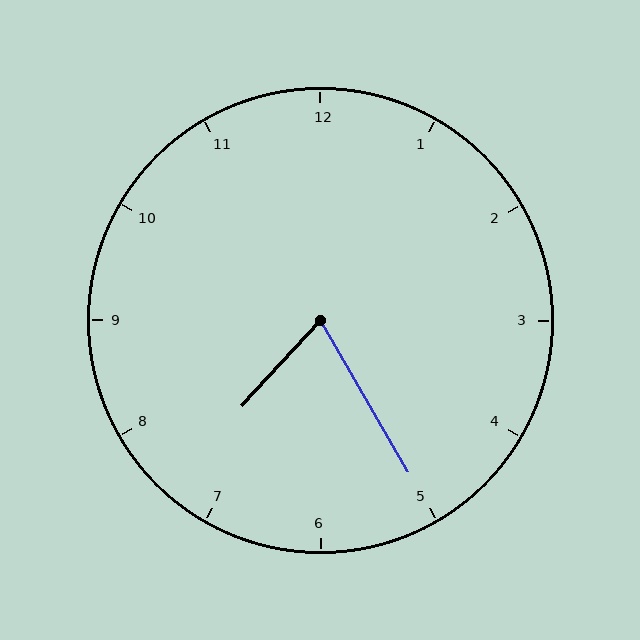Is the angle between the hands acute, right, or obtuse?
It is acute.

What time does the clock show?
7:25.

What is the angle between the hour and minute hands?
Approximately 72 degrees.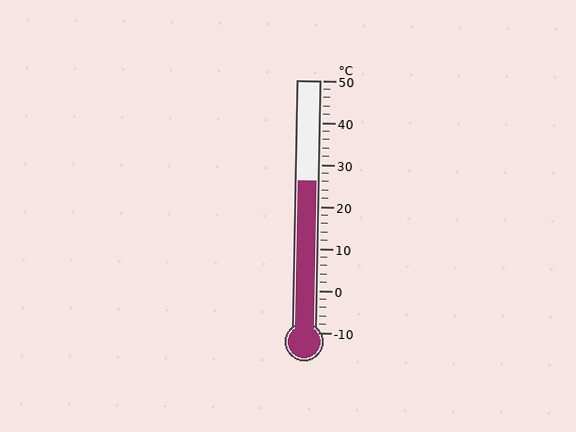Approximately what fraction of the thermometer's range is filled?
The thermometer is filled to approximately 60% of its range.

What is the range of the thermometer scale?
The thermometer scale ranges from -10°C to 50°C.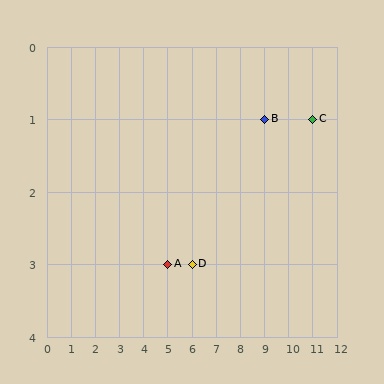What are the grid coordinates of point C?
Point C is at grid coordinates (11, 1).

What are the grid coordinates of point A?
Point A is at grid coordinates (5, 3).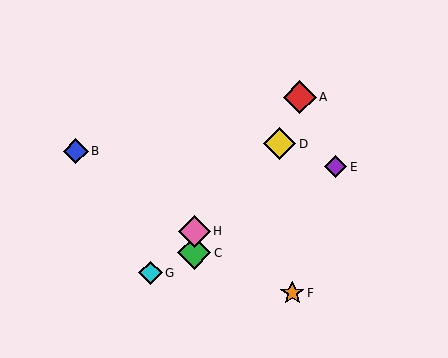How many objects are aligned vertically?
2 objects (C, H) are aligned vertically.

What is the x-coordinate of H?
Object H is at x≈194.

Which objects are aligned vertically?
Objects C, H are aligned vertically.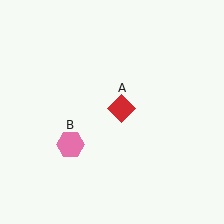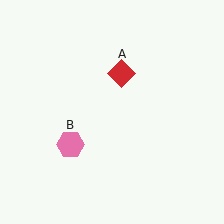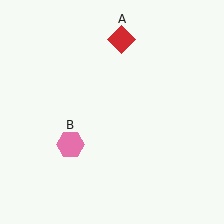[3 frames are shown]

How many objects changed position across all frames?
1 object changed position: red diamond (object A).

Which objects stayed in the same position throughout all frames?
Pink hexagon (object B) remained stationary.